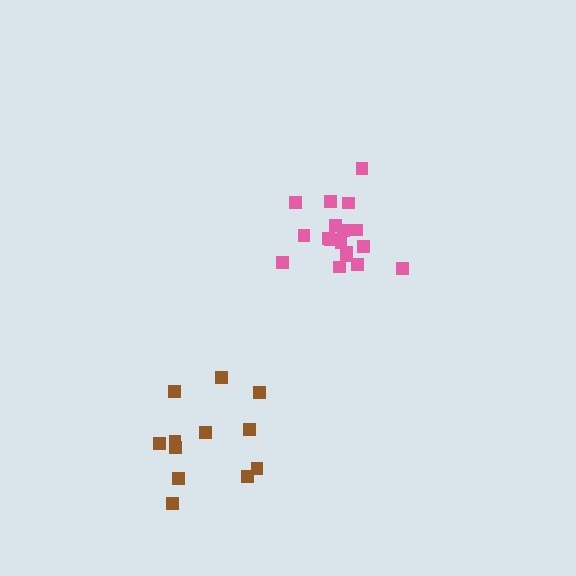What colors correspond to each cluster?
The clusters are colored: pink, brown.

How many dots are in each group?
Group 1: 18 dots, Group 2: 12 dots (30 total).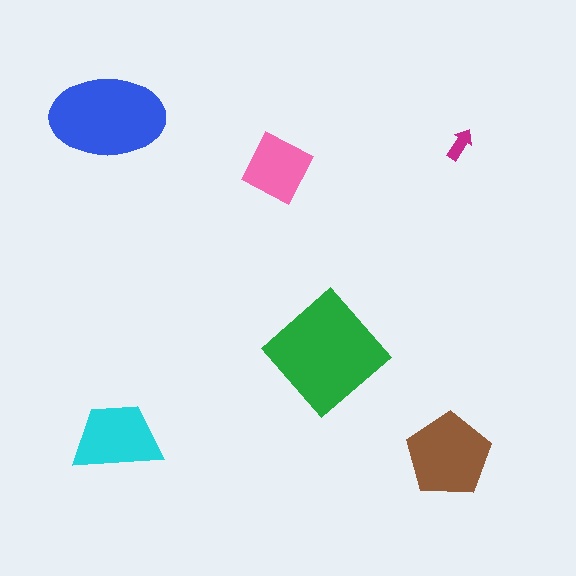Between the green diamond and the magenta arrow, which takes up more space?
The green diamond.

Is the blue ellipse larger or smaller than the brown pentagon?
Larger.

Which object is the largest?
The green diamond.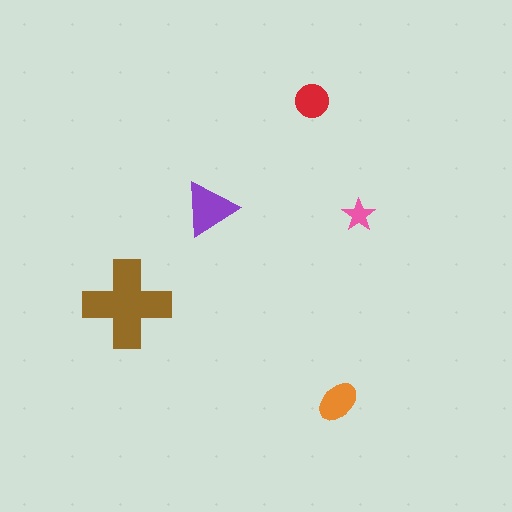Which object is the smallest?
The pink star.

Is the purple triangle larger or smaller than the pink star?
Larger.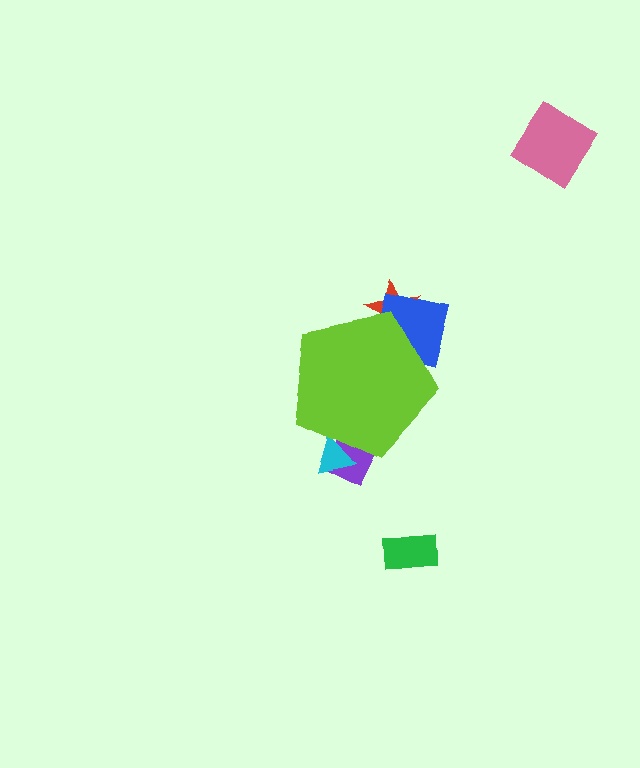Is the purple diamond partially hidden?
Yes, the purple diamond is partially hidden behind the lime pentagon.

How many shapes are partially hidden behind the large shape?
4 shapes are partially hidden.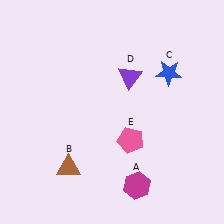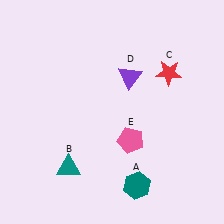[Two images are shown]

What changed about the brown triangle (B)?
In Image 1, B is brown. In Image 2, it changed to teal.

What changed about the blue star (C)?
In Image 1, C is blue. In Image 2, it changed to red.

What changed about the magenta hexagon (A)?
In Image 1, A is magenta. In Image 2, it changed to teal.